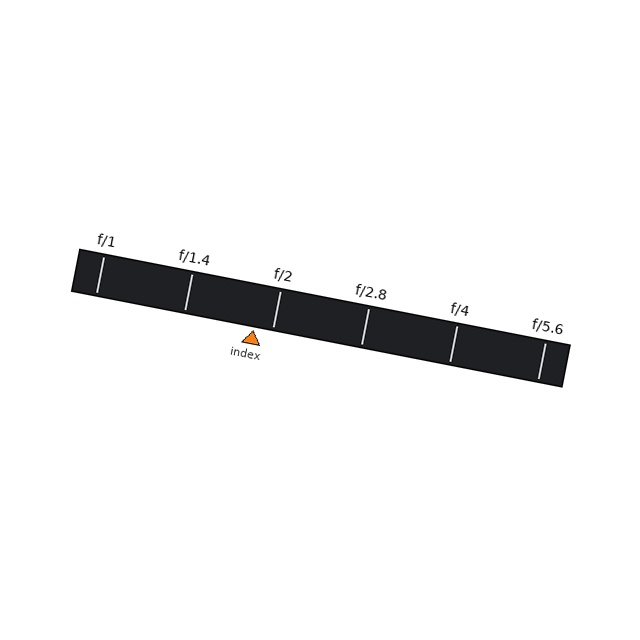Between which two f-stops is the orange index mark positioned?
The index mark is between f/1.4 and f/2.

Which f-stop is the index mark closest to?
The index mark is closest to f/2.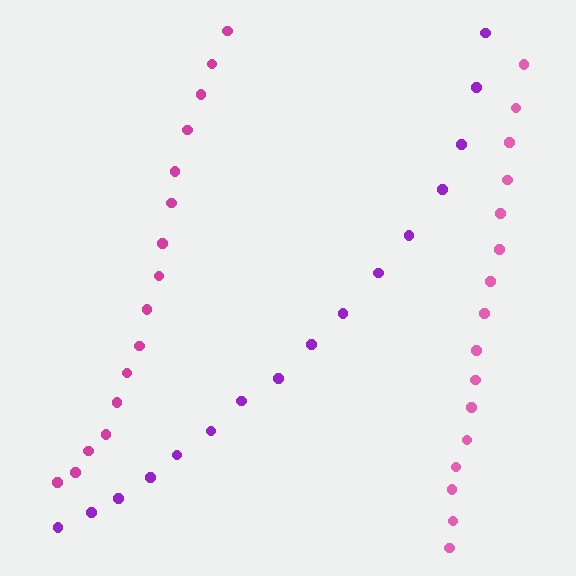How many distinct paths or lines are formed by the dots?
There are 3 distinct paths.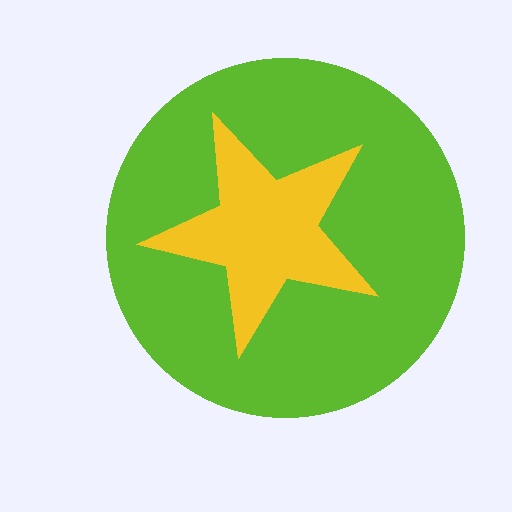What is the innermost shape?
The yellow star.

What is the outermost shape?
The lime circle.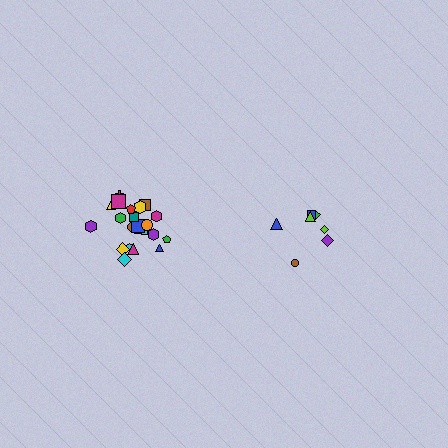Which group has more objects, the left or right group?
The left group.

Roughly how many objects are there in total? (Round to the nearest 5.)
Roughly 30 objects in total.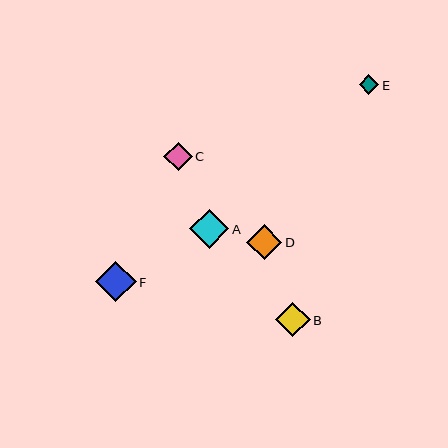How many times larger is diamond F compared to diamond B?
Diamond F is approximately 1.2 times the size of diamond B.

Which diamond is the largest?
Diamond F is the largest with a size of approximately 41 pixels.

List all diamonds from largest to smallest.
From largest to smallest: F, A, D, B, C, E.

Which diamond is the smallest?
Diamond E is the smallest with a size of approximately 19 pixels.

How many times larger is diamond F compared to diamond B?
Diamond F is approximately 1.2 times the size of diamond B.